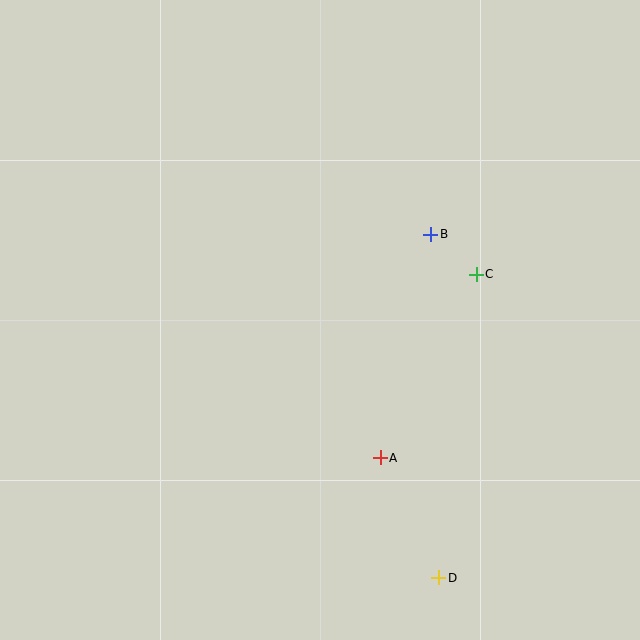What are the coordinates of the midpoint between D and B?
The midpoint between D and B is at (435, 406).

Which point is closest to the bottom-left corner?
Point A is closest to the bottom-left corner.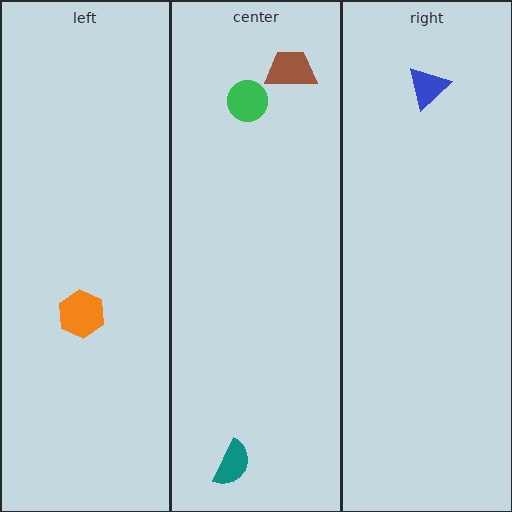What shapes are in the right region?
The blue triangle.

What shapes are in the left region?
The orange hexagon.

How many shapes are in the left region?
1.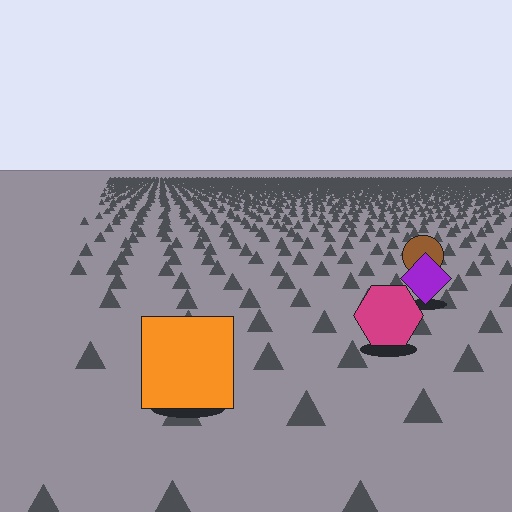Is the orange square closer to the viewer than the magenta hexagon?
Yes. The orange square is closer — you can tell from the texture gradient: the ground texture is coarser near it.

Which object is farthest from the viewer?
The brown circle is farthest from the viewer. It appears smaller and the ground texture around it is denser.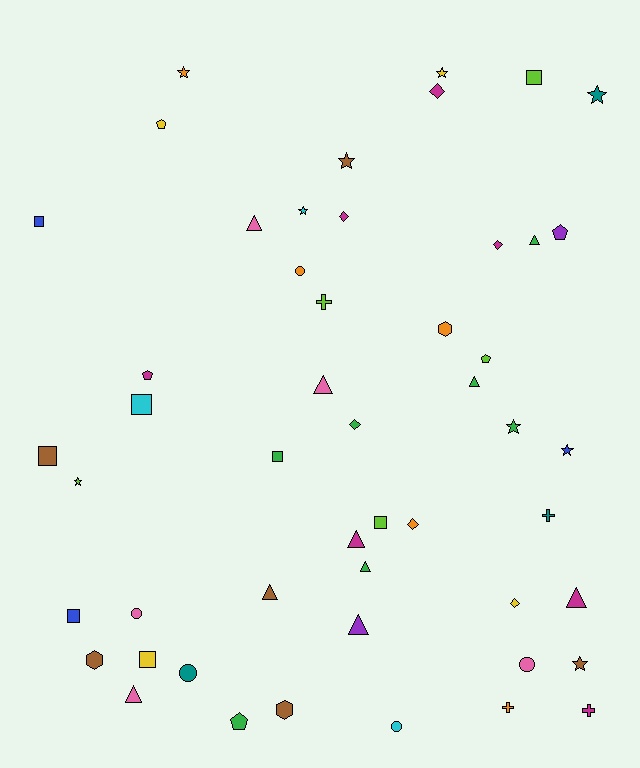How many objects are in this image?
There are 50 objects.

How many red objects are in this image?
There are no red objects.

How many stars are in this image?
There are 9 stars.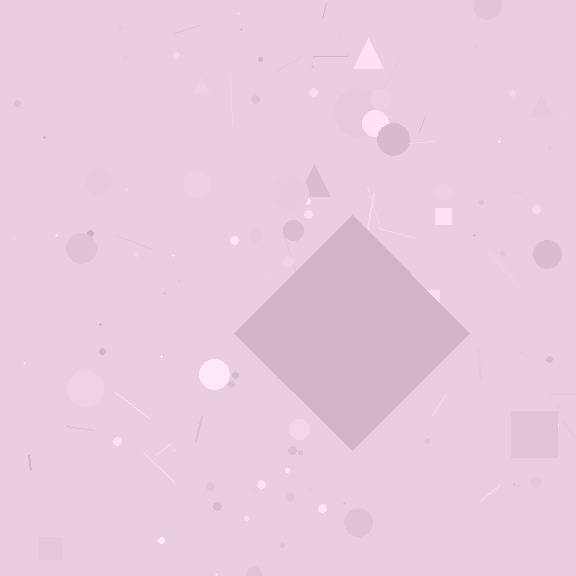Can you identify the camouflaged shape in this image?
The camouflaged shape is a diamond.